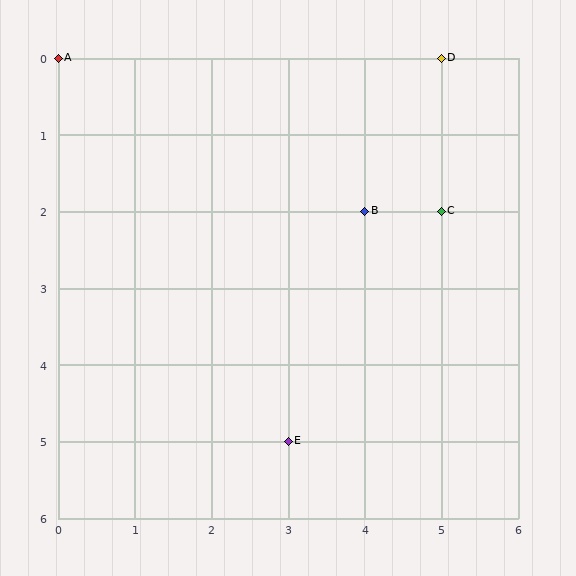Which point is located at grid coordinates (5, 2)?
Point C is at (5, 2).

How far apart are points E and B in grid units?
Points E and B are 1 column and 3 rows apart (about 3.2 grid units diagonally).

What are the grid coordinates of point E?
Point E is at grid coordinates (3, 5).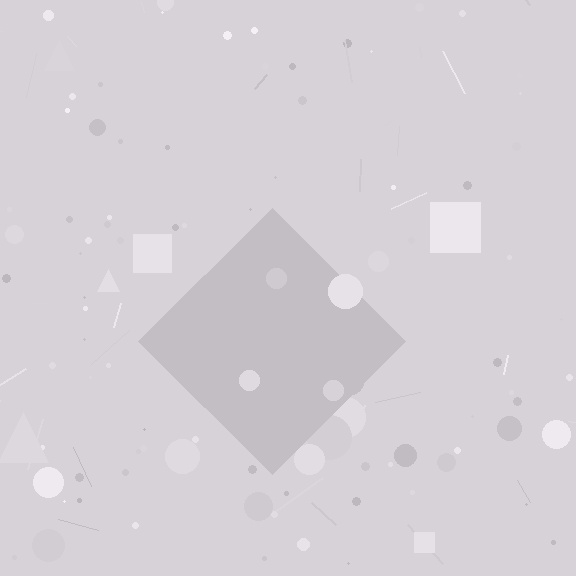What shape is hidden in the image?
A diamond is hidden in the image.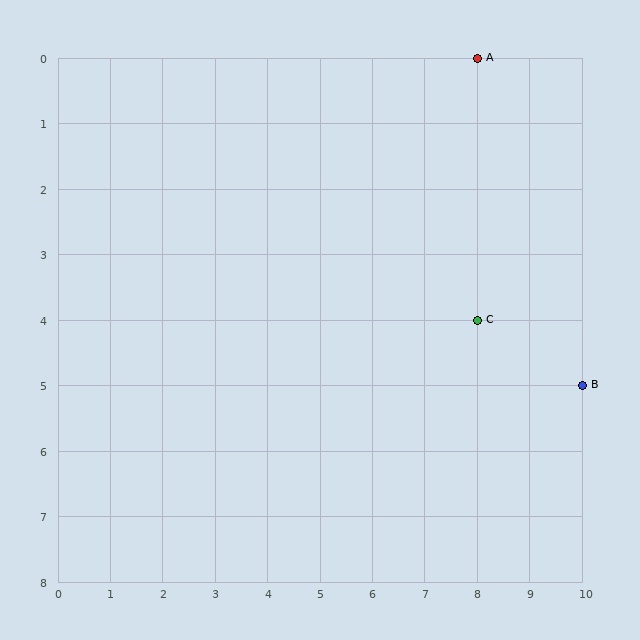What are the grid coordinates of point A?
Point A is at grid coordinates (8, 0).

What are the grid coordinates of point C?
Point C is at grid coordinates (8, 4).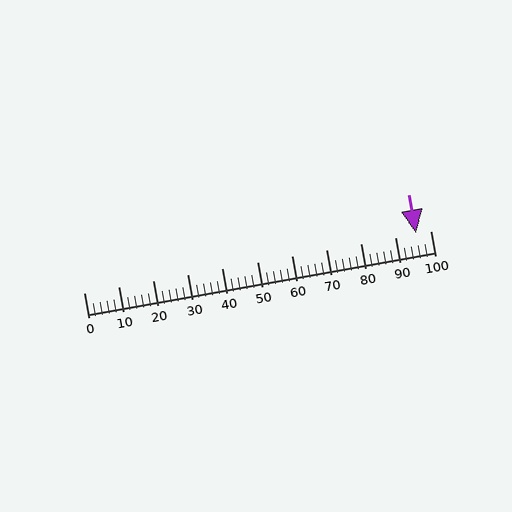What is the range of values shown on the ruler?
The ruler shows values from 0 to 100.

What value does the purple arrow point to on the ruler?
The purple arrow points to approximately 96.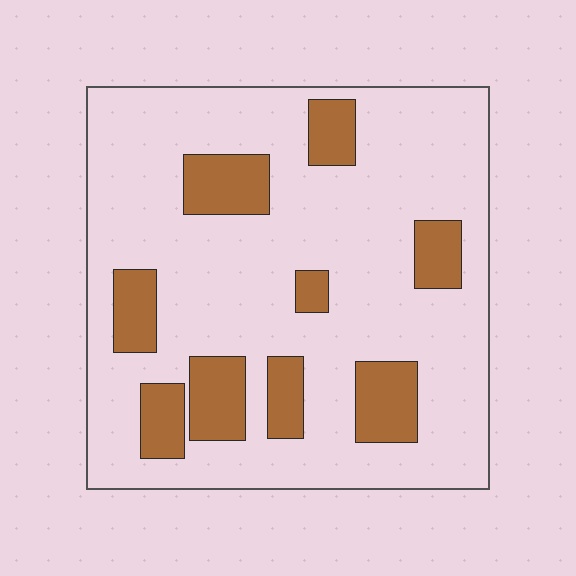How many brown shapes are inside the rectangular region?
9.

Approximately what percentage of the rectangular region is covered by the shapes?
Approximately 20%.